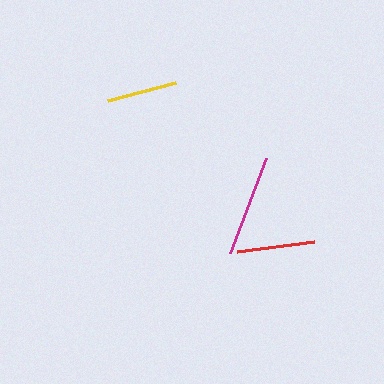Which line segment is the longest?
The magenta line is the longest at approximately 102 pixels.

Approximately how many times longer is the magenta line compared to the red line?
The magenta line is approximately 1.3 times the length of the red line.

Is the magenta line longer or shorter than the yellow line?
The magenta line is longer than the yellow line.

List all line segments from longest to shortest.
From longest to shortest: magenta, red, yellow.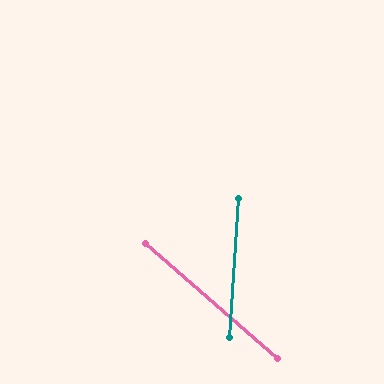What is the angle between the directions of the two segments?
Approximately 53 degrees.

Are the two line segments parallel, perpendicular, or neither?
Neither parallel nor perpendicular — they differ by about 53°.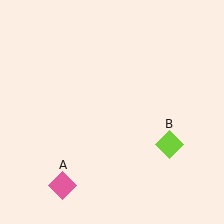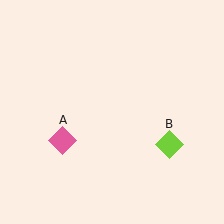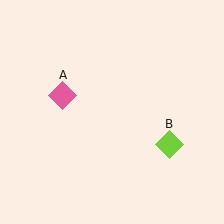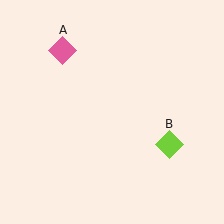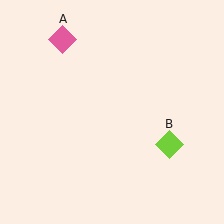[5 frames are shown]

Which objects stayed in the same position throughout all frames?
Lime diamond (object B) remained stationary.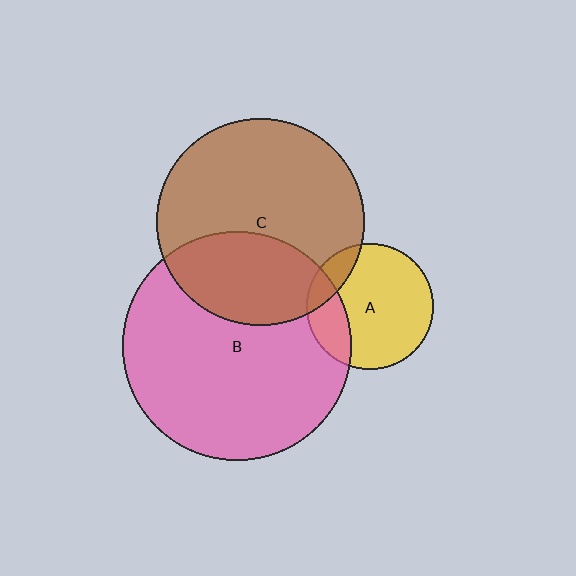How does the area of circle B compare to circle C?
Approximately 1.2 times.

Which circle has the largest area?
Circle B (pink).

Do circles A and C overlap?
Yes.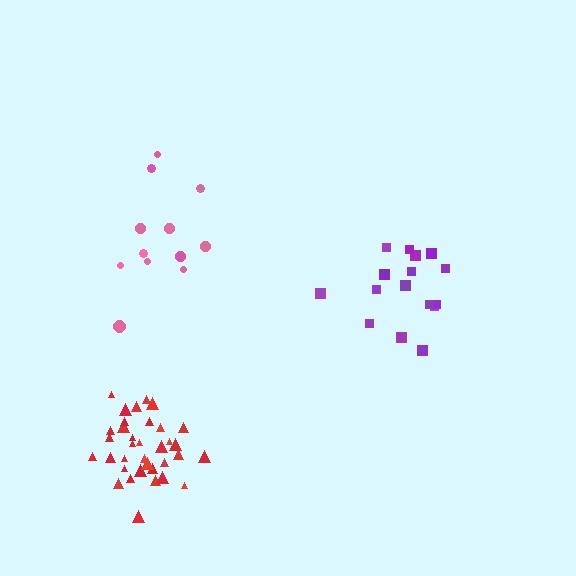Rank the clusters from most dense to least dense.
red, purple, pink.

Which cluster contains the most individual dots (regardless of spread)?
Red (35).